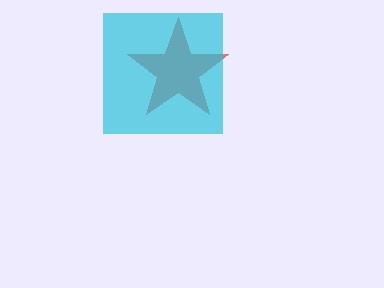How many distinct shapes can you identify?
There are 2 distinct shapes: a red star, a cyan square.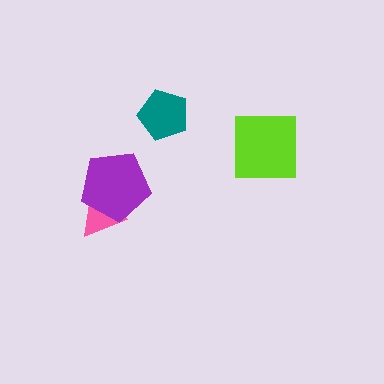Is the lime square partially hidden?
No, no other shape covers it.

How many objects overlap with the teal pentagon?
0 objects overlap with the teal pentagon.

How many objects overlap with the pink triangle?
1 object overlaps with the pink triangle.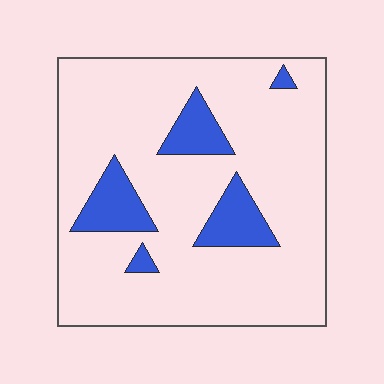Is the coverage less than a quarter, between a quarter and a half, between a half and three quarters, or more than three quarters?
Less than a quarter.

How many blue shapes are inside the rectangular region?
5.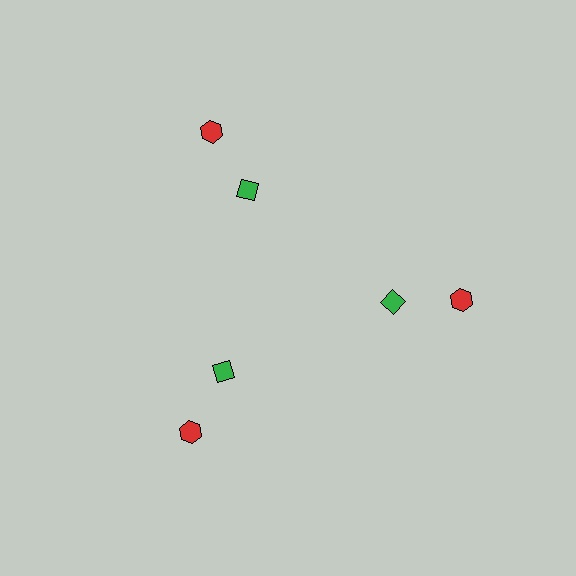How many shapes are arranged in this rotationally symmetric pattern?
There are 6 shapes, arranged in 3 groups of 2.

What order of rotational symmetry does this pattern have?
This pattern has 3-fold rotational symmetry.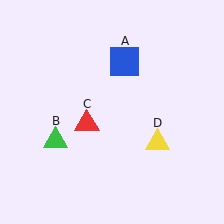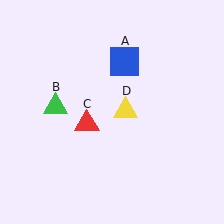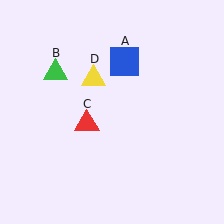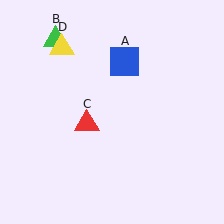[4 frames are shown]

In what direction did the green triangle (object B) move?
The green triangle (object B) moved up.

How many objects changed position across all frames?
2 objects changed position: green triangle (object B), yellow triangle (object D).